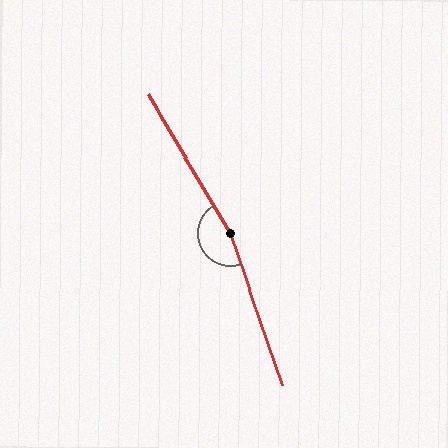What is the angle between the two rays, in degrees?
Approximately 169 degrees.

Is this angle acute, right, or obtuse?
It is obtuse.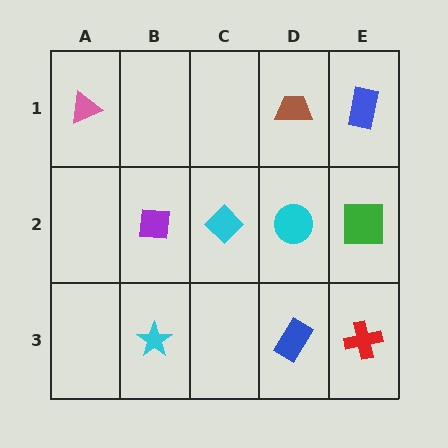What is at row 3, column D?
A blue rectangle.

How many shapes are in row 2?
4 shapes.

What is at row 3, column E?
A red cross.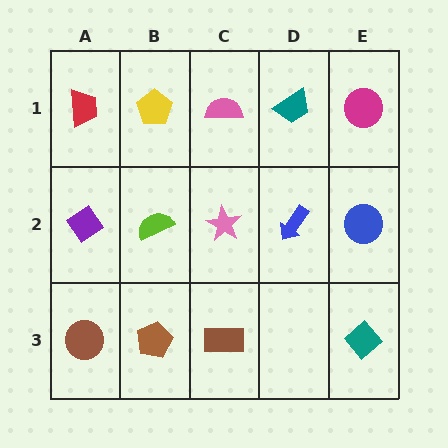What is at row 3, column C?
A brown rectangle.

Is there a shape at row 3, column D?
No, that cell is empty.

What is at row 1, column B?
A yellow pentagon.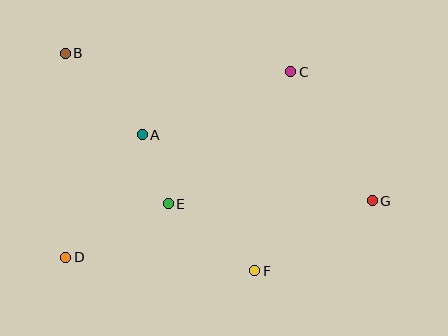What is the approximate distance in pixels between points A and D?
The distance between A and D is approximately 145 pixels.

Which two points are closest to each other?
Points A and E are closest to each other.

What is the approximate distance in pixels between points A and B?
The distance between A and B is approximately 112 pixels.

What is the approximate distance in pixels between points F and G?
The distance between F and G is approximately 137 pixels.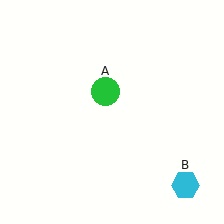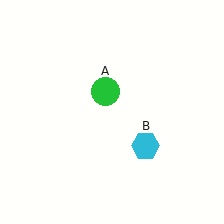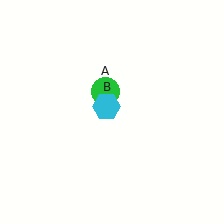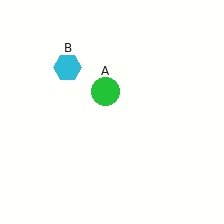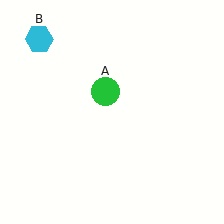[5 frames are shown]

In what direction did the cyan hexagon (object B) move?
The cyan hexagon (object B) moved up and to the left.